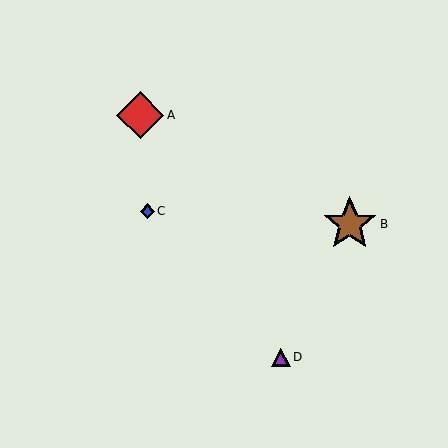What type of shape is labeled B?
Shape B is a brown star.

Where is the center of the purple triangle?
The center of the purple triangle is at (281, 357).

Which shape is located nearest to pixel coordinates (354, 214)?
The brown star (labeled B) at (350, 224) is nearest to that location.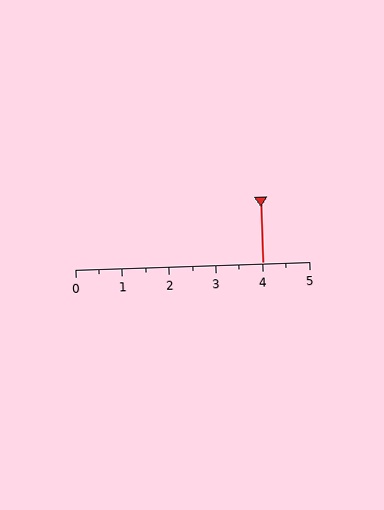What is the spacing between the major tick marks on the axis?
The major ticks are spaced 1 apart.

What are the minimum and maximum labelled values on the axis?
The axis runs from 0 to 5.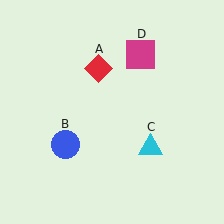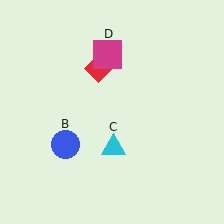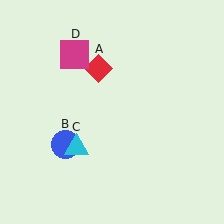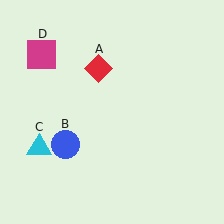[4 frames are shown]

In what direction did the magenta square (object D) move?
The magenta square (object D) moved left.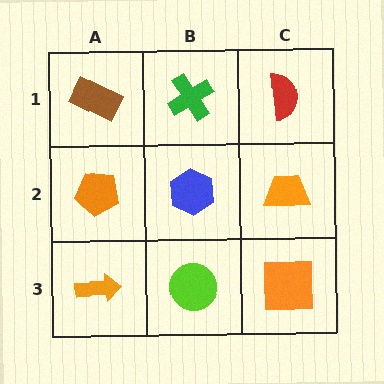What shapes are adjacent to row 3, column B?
A blue hexagon (row 2, column B), an orange arrow (row 3, column A), an orange square (row 3, column C).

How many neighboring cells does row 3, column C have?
2.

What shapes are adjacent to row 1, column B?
A blue hexagon (row 2, column B), a brown rectangle (row 1, column A), a red semicircle (row 1, column C).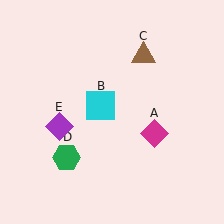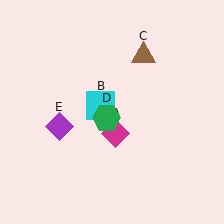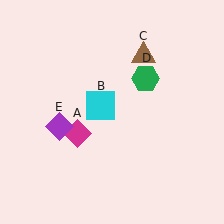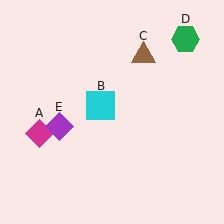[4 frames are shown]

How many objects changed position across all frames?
2 objects changed position: magenta diamond (object A), green hexagon (object D).